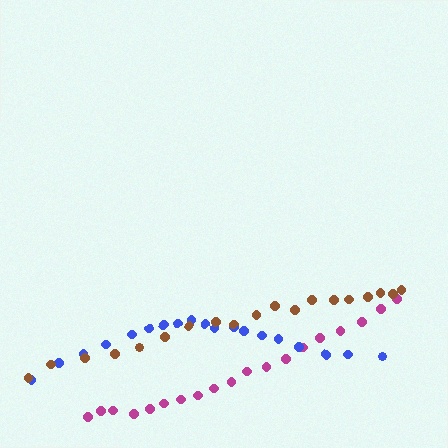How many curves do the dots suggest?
There are 3 distinct paths.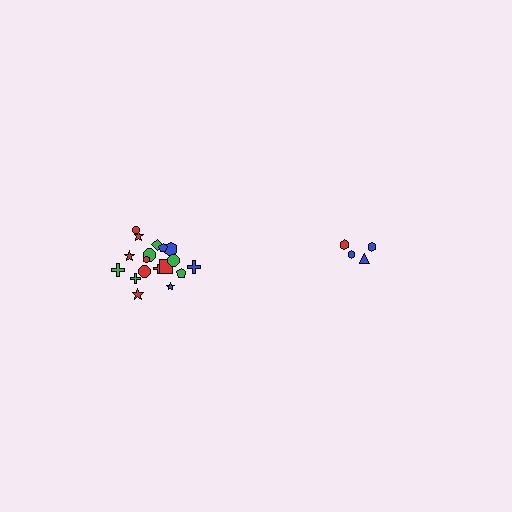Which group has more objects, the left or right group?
The left group.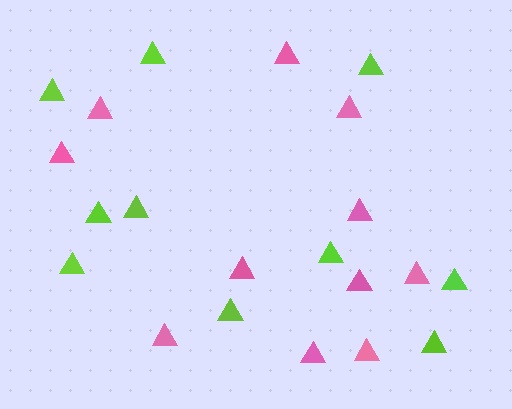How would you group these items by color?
There are 2 groups: one group of pink triangles (11) and one group of lime triangles (10).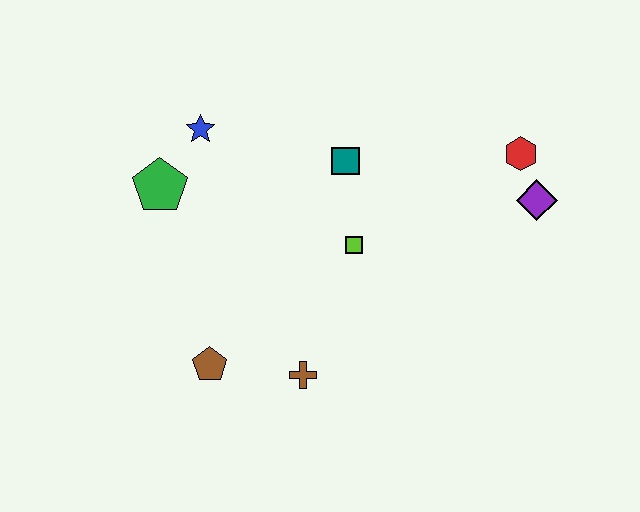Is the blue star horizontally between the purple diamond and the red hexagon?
No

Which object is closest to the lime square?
The teal square is closest to the lime square.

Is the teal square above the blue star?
No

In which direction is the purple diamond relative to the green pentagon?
The purple diamond is to the right of the green pentagon.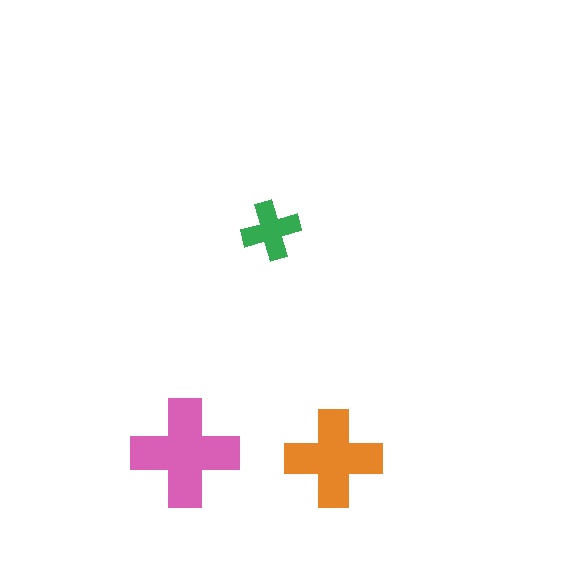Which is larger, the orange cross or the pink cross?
The pink one.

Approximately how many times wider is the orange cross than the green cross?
About 1.5 times wider.